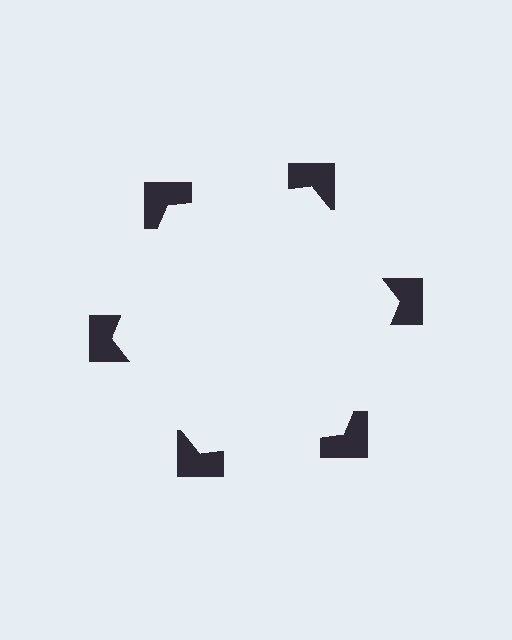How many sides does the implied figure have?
6 sides.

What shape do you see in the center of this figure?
An illusory hexagon — its edges are inferred from the aligned wedge cuts in the notched squares, not physically drawn.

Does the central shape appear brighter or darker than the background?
It typically appears slightly brighter than the background, even though no actual brightness change is drawn.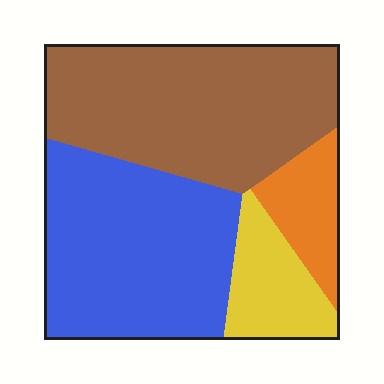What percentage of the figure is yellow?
Yellow takes up about one eighth (1/8) of the figure.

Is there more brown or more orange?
Brown.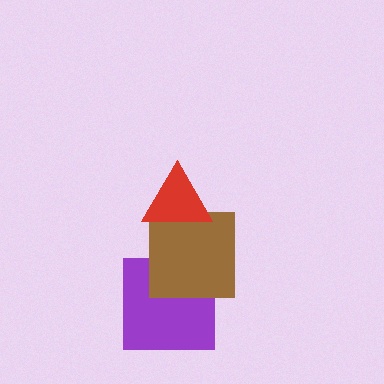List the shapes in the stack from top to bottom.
From top to bottom: the red triangle, the brown square, the purple square.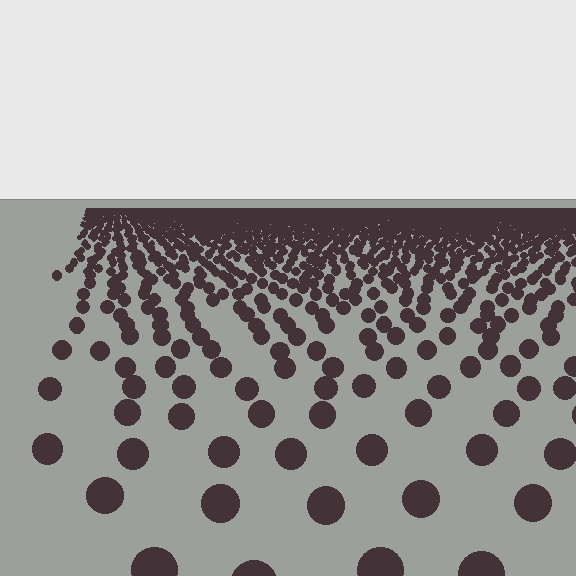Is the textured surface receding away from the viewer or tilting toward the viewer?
The surface is receding away from the viewer. Texture elements get smaller and denser toward the top.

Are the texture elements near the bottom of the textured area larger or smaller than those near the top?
Larger. Near the bottom, elements are closer to the viewer and appear at a bigger on-screen size.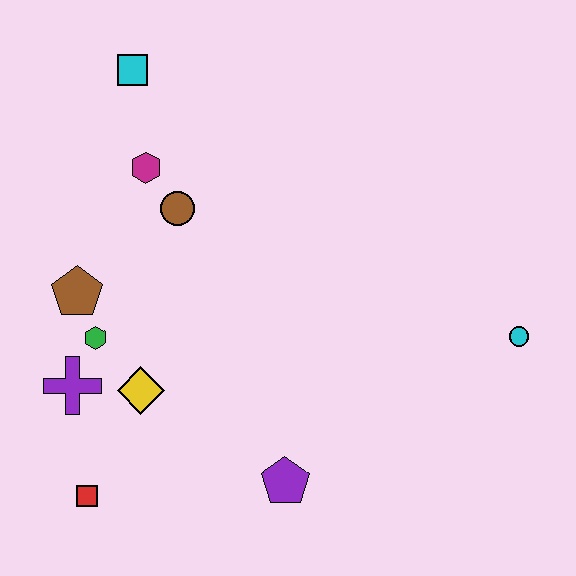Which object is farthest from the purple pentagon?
The cyan square is farthest from the purple pentagon.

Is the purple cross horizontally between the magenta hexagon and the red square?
No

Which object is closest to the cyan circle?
The purple pentagon is closest to the cyan circle.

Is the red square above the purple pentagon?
No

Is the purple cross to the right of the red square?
No